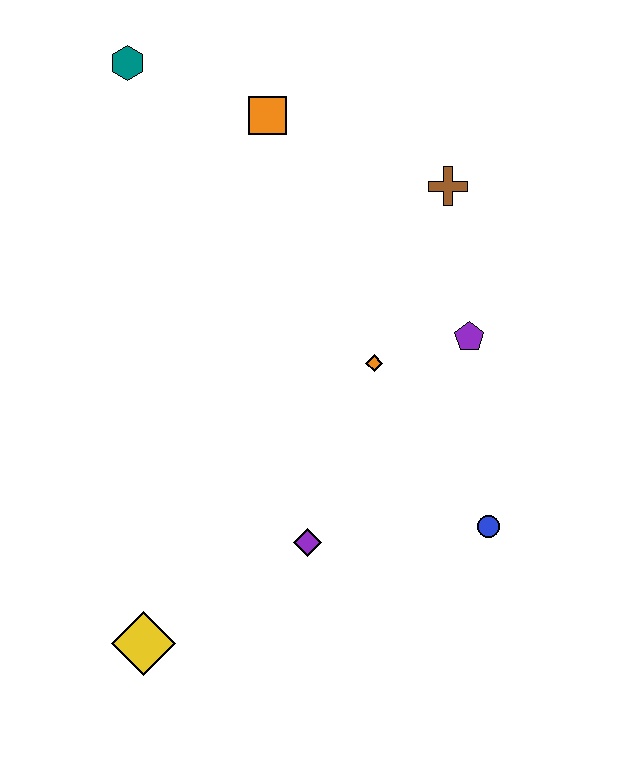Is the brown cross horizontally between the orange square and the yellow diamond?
No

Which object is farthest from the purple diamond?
The teal hexagon is farthest from the purple diamond.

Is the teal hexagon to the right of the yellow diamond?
No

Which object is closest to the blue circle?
The purple diamond is closest to the blue circle.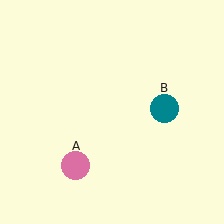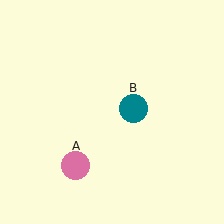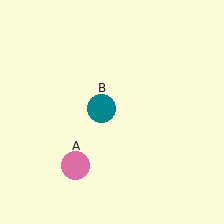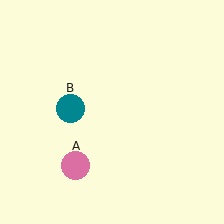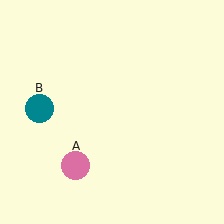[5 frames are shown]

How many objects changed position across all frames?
1 object changed position: teal circle (object B).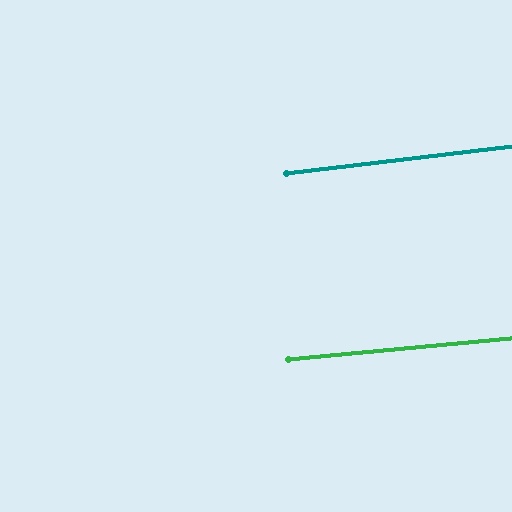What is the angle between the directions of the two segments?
Approximately 1 degree.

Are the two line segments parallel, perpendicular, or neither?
Parallel — their directions differ by only 1.2°.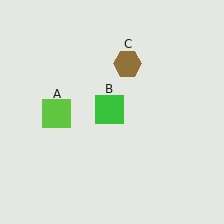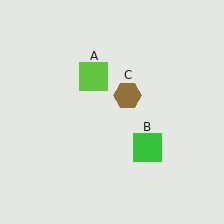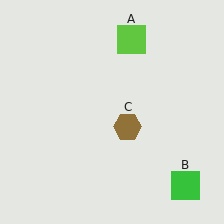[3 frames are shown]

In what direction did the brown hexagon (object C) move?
The brown hexagon (object C) moved down.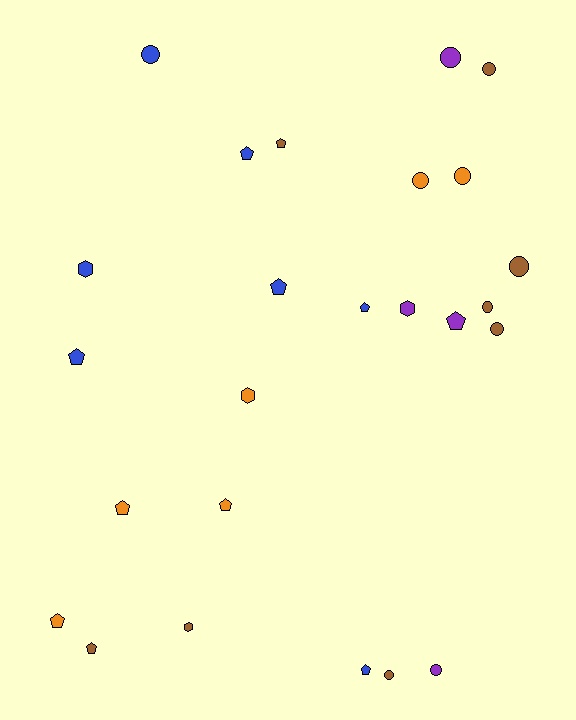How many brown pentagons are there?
There are 2 brown pentagons.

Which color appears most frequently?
Brown, with 8 objects.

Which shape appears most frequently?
Pentagon, with 11 objects.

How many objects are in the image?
There are 25 objects.